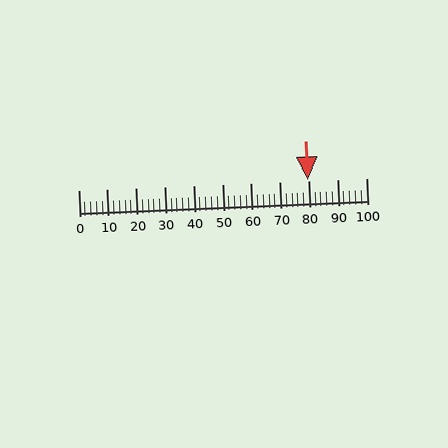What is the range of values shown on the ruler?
The ruler shows values from 0 to 100.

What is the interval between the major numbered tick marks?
The major tick marks are spaced 10 units apart.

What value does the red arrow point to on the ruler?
The red arrow points to approximately 80.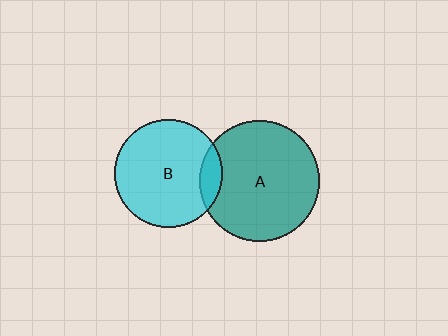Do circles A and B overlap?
Yes.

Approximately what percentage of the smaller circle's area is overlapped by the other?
Approximately 10%.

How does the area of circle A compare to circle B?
Approximately 1.2 times.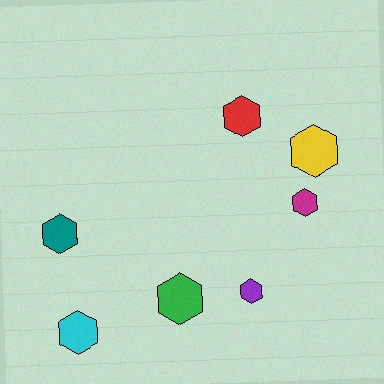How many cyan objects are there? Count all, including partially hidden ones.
There is 1 cyan object.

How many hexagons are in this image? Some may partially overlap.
There are 7 hexagons.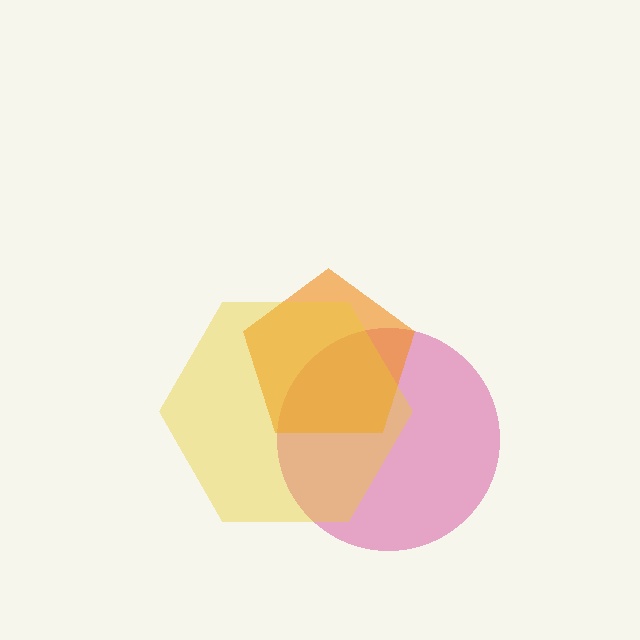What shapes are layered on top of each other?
The layered shapes are: a magenta circle, an orange pentagon, a yellow hexagon.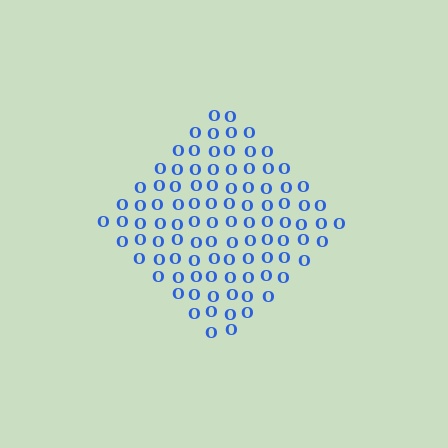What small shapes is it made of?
It is made of small letter O's.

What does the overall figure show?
The overall figure shows a diamond.